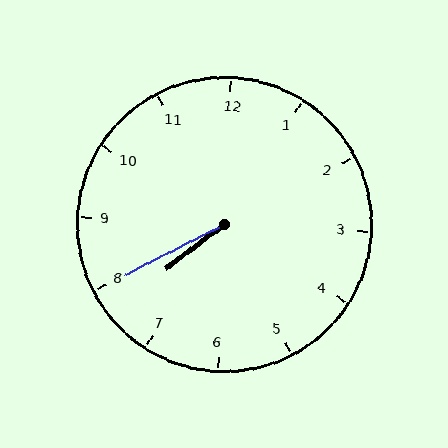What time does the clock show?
7:40.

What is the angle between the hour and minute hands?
Approximately 10 degrees.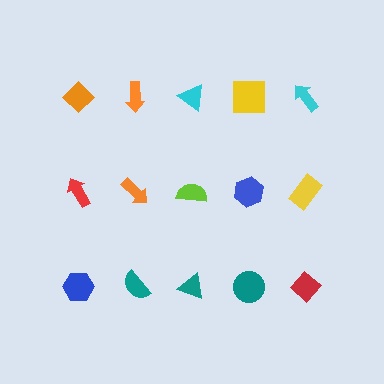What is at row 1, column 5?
A cyan arrow.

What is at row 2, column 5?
A yellow rectangle.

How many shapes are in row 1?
5 shapes.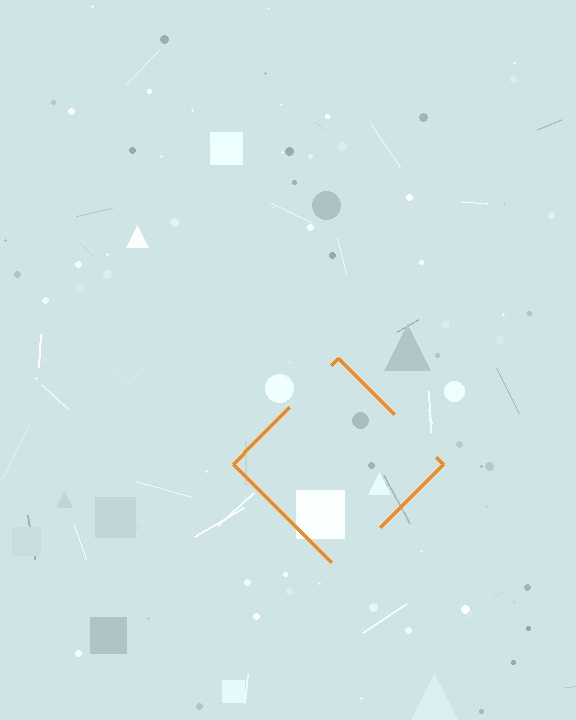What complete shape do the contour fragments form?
The contour fragments form a diamond.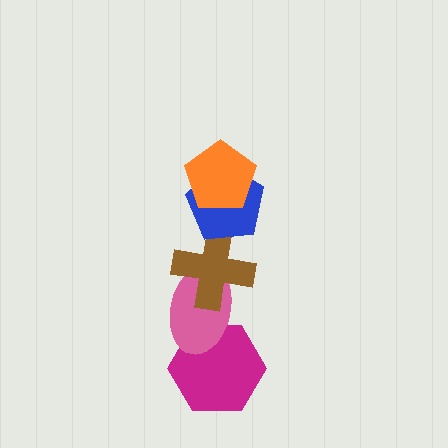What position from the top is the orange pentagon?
The orange pentagon is 1st from the top.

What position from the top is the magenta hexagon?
The magenta hexagon is 5th from the top.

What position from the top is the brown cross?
The brown cross is 3rd from the top.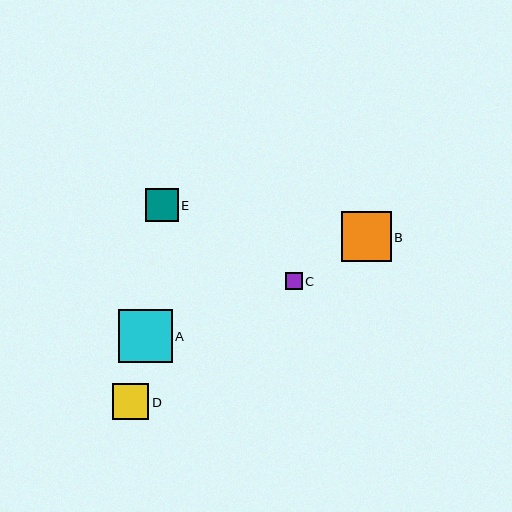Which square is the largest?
Square A is the largest with a size of approximately 53 pixels.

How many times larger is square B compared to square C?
Square B is approximately 3.0 times the size of square C.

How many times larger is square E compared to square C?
Square E is approximately 2.0 times the size of square C.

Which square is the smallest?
Square C is the smallest with a size of approximately 17 pixels.